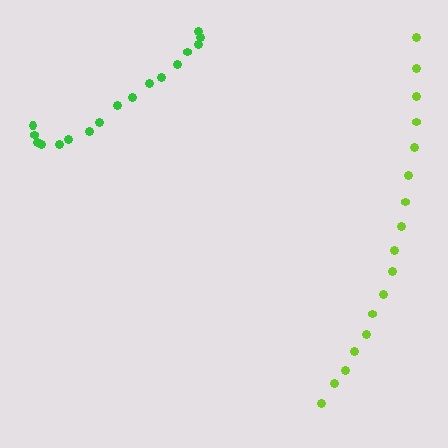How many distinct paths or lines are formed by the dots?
There are 2 distinct paths.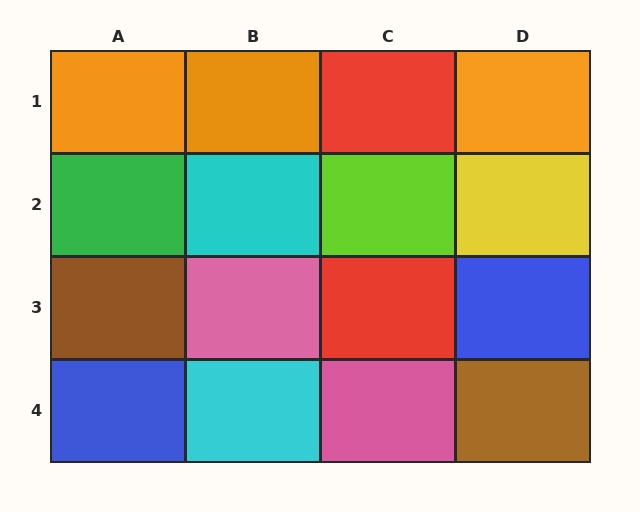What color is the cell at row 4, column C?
Pink.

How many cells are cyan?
2 cells are cyan.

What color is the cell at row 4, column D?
Brown.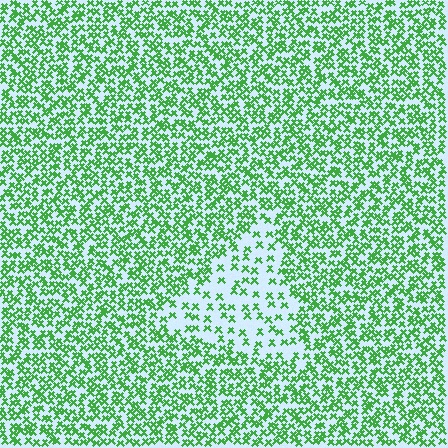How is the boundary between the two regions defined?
The boundary is defined by a change in element density (approximately 2.4x ratio). All elements are the same color, size, and shape.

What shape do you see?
I see a triangle.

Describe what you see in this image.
The image contains small green elements arranged at two different densities. A triangle-shaped region is visible where the elements are less densely packed than the surrounding area.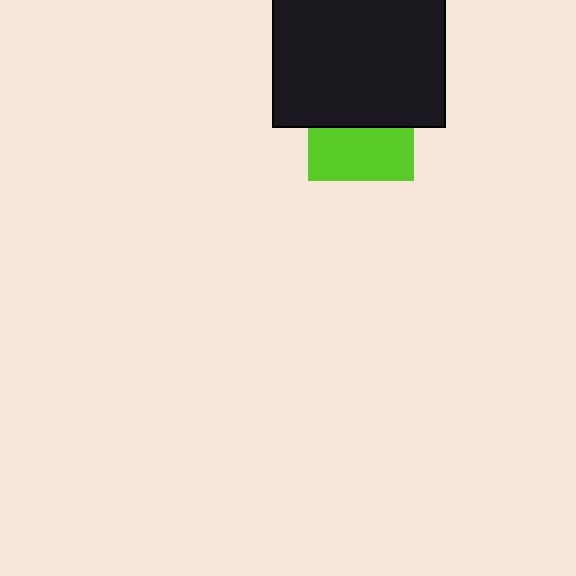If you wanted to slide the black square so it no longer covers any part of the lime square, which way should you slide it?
Slide it up — that is the most direct way to separate the two shapes.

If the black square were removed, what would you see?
You would see the complete lime square.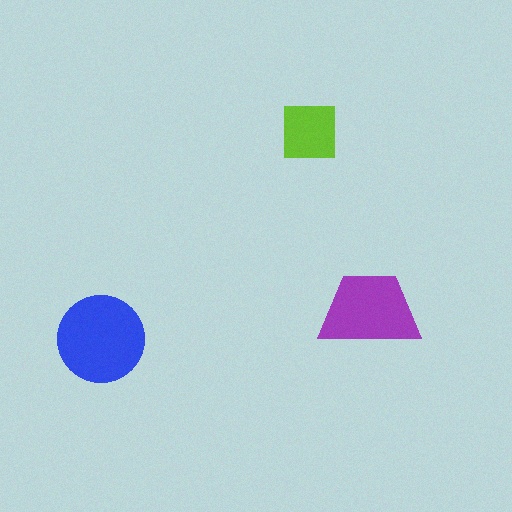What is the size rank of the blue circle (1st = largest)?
1st.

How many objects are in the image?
There are 3 objects in the image.